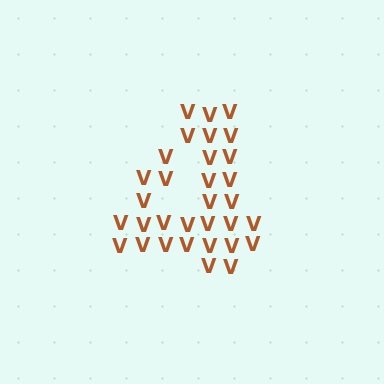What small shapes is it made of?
It is made of small letter V's.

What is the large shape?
The large shape is the digit 4.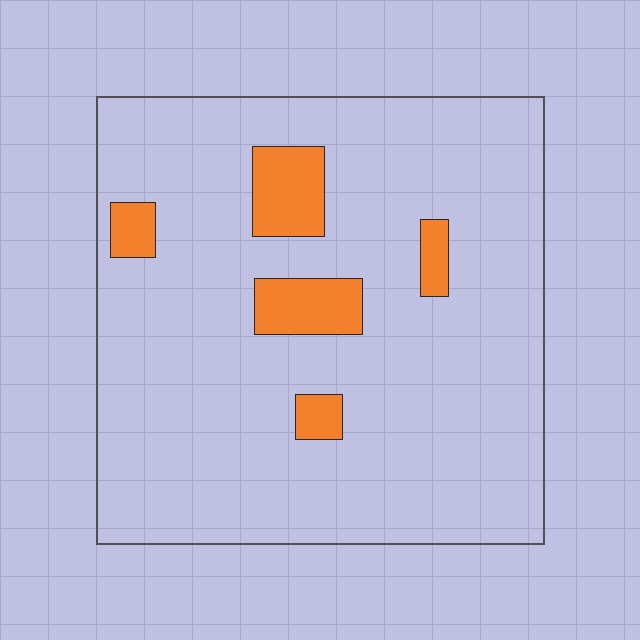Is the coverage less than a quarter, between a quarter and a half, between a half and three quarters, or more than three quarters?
Less than a quarter.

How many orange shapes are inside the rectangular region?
5.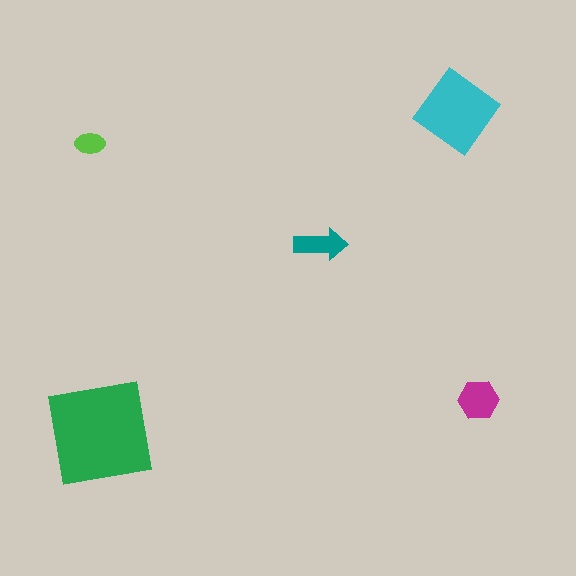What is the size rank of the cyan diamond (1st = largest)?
2nd.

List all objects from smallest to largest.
The lime ellipse, the teal arrow, the magenta hexagon, the cyan diamond, the green square.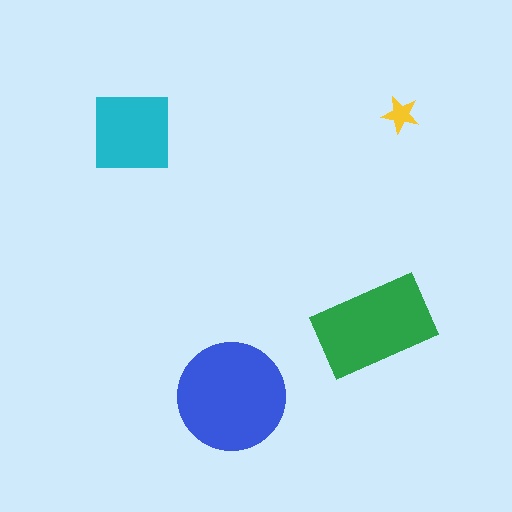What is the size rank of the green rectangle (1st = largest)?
2nd.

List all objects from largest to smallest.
The blue circle, the green rectangle, the cyan square, the yellow star.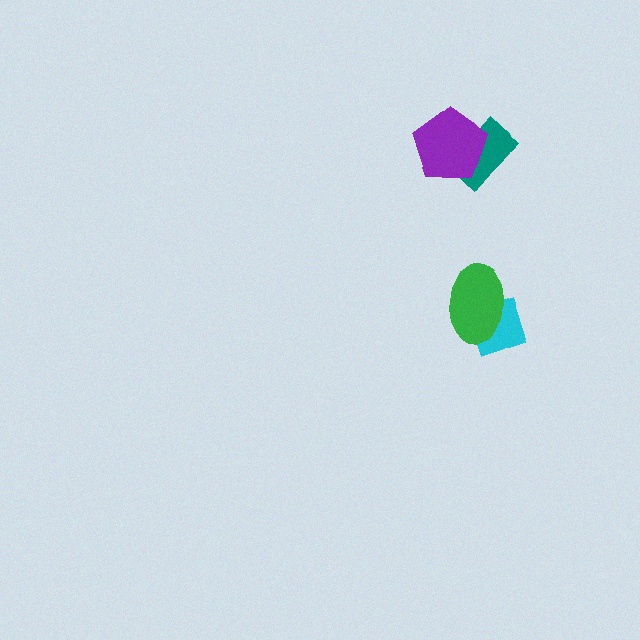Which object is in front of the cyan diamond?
The green ellipse is in front of the cyan diamond.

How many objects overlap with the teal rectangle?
1 object overlaps with the teal rectangle.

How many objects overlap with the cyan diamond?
1 object overlaps with the cyan diamond.